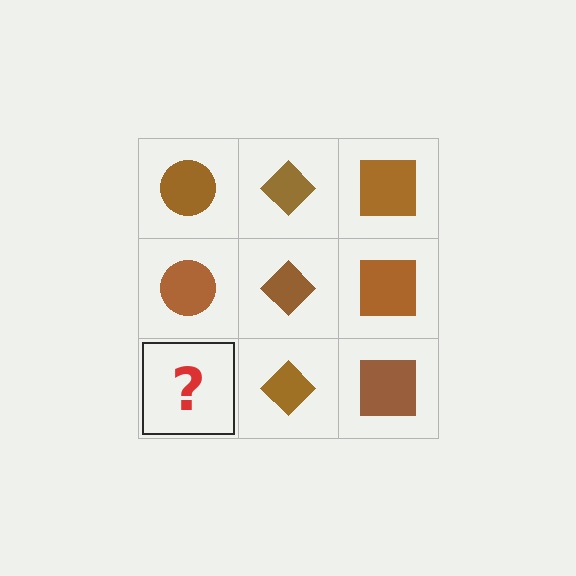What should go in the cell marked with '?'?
The missing cell should contain a brown circle.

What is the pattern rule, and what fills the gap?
The rule is that each column has a consistent shape. The gap should be filled with a brown circle.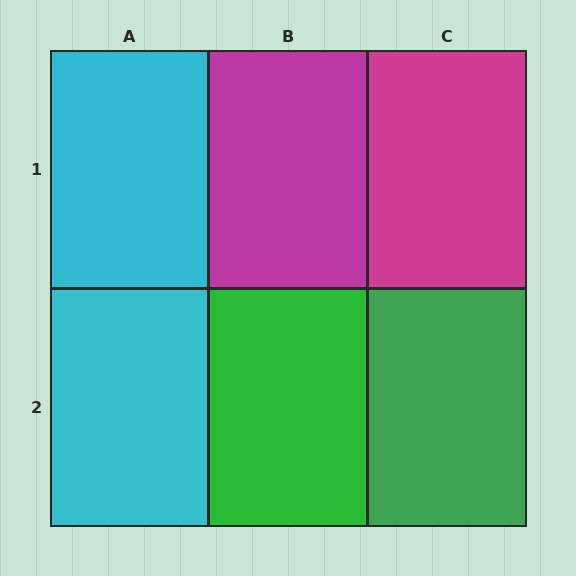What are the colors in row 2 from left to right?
Cyan, green, green.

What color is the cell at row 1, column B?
Magenta.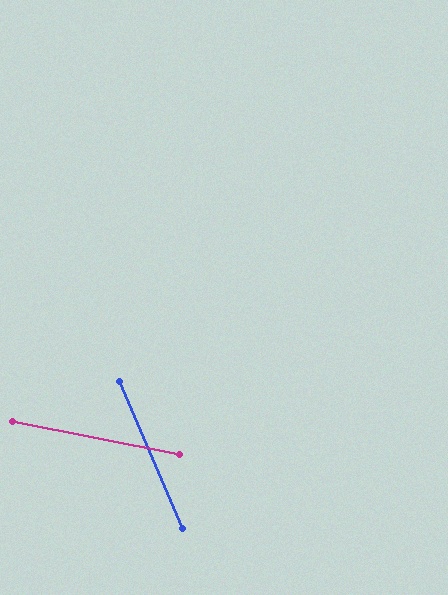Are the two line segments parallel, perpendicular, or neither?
Neither parallel nor perpendicular — they differ by about 56°.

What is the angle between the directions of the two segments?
Approximately 56 degrees.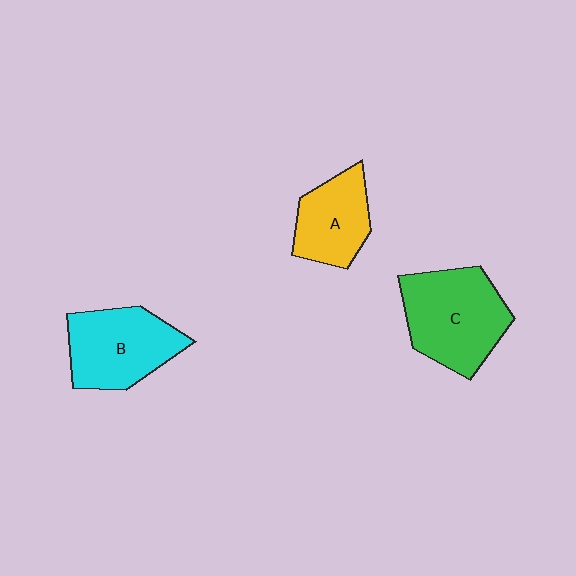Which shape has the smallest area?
Shape A (yellow).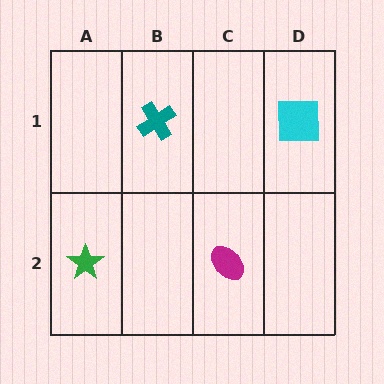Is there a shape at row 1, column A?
No, that cell is empty.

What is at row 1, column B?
A teal cross.